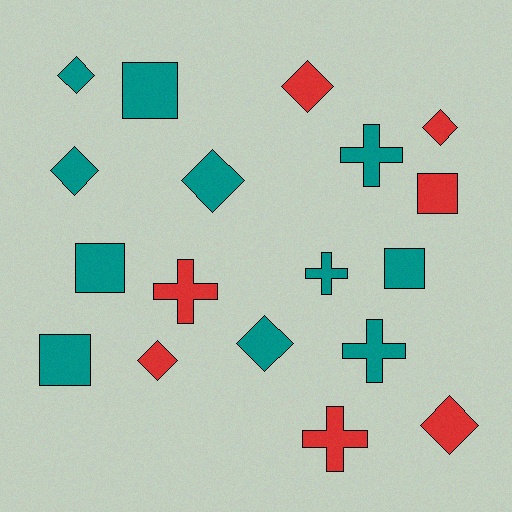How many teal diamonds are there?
There are 4 teal diamonds.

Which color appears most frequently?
Teal, with 11 objects.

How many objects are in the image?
There are 18 objects.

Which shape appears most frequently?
Diamond, with 8 objects.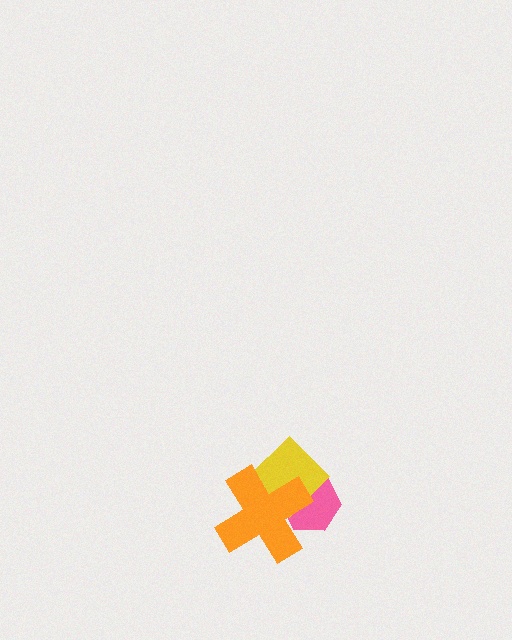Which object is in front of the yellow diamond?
The orange cross is in front of the yellow diamond.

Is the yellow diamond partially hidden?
Yes, it is partially covered by another shape.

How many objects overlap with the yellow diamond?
2 objects overlap with the yellow diamond.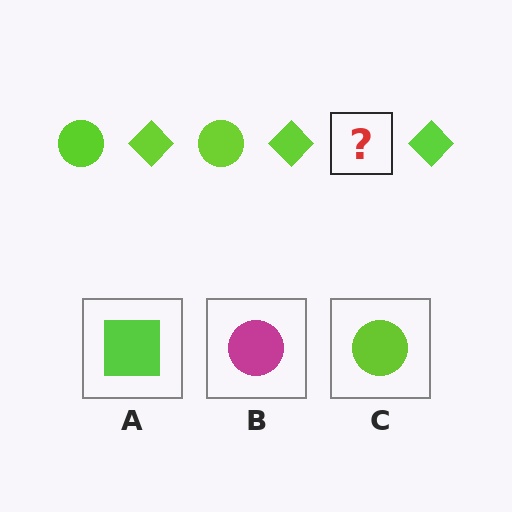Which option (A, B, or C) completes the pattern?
C.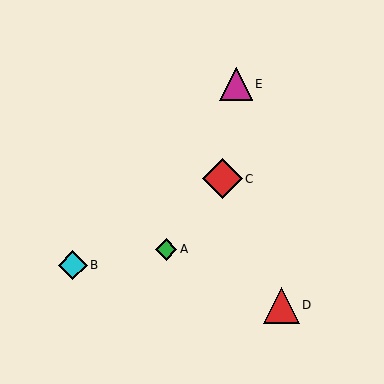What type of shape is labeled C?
Shape C is a red diamond.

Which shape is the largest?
The red diamond (labeled C) is the largest.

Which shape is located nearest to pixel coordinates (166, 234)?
The green diamond (labeled A) at (166, 249) is nearest to that location.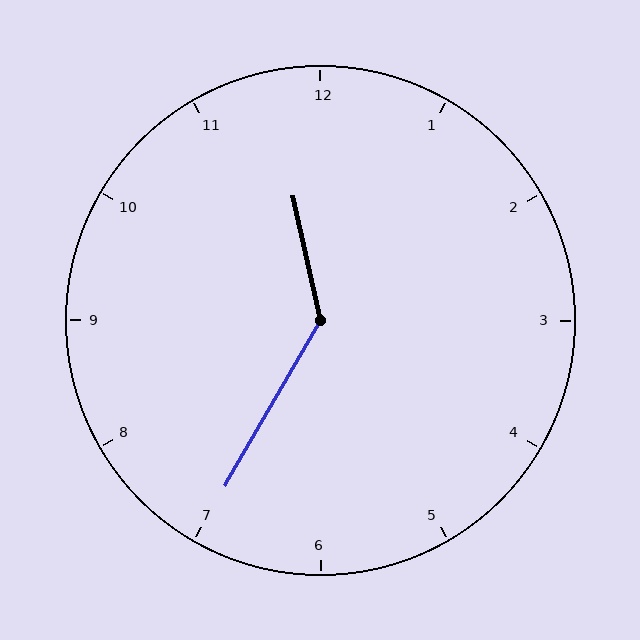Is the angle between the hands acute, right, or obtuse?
It is obtuse.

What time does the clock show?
11:35.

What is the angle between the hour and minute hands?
Approximately 138 degrees.